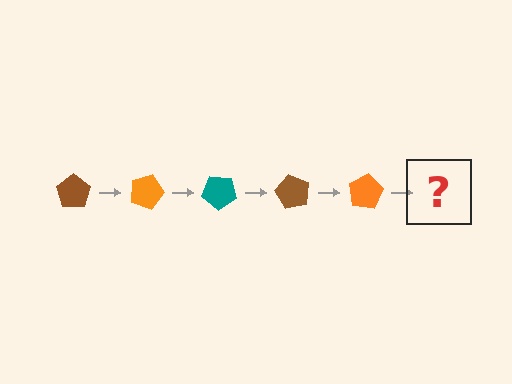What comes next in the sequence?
The next element should be a teal pentagon, rotated 100 degrees from the start.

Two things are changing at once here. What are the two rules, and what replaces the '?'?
The two rules are that it rotates 20 degrees each step and the color cycles through brown, orange, and teal. The '?' should be a teal pentagon, rotated 100 degrees from the start.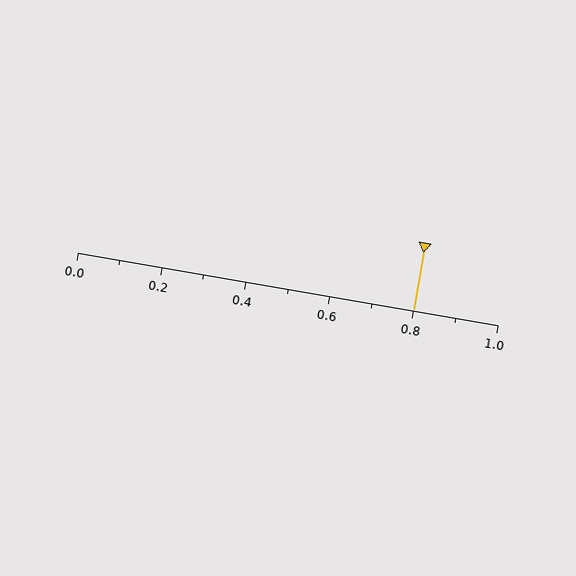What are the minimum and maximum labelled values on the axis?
The axis runs from 0.0 to 1.0.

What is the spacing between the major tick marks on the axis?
The major ticks are spaced 0.2 apart.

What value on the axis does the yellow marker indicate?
The marker indicates approximately 0.8.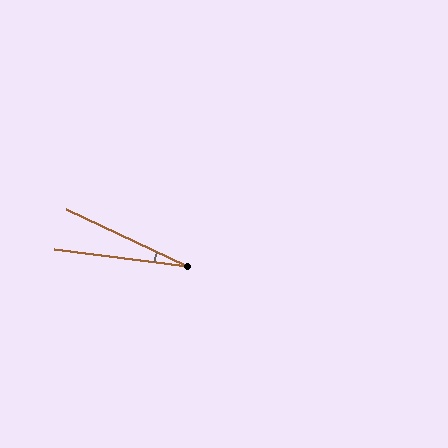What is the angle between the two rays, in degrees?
Approximately 18 degrees.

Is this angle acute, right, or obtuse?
It is acute.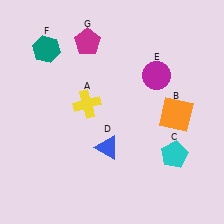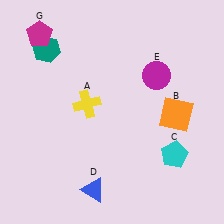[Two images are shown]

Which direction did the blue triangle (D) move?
The blue triangle (D) moved down.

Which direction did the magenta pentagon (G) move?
The magenta pentagon (G) moved left.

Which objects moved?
The objects that moved are: the blue triangle (D), the magenta pentagon (G).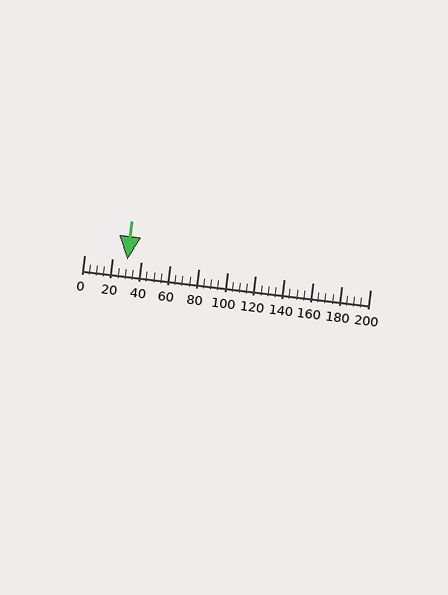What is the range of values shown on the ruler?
The ruler shows values from 0 to 200.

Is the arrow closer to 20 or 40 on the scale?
The arrow is closer to 40.